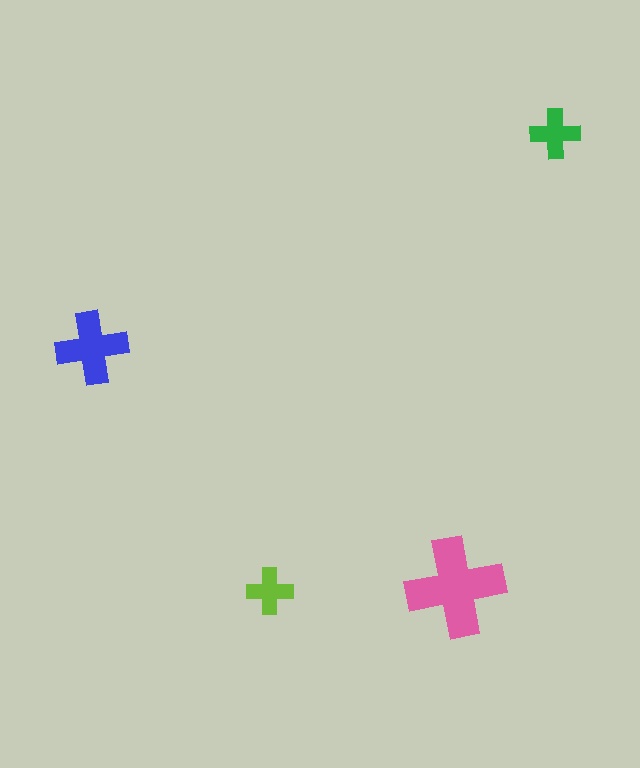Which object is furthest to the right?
The green cross is rightmost.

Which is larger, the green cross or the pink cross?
The pink one.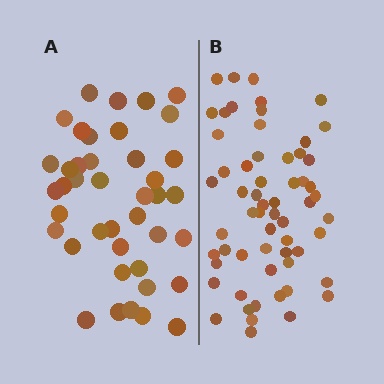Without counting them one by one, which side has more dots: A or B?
Region B (the right region) has more dots.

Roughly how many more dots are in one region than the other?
Region B has approximately 20 more dots than region A.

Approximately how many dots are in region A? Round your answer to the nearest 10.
About 40 dots. (The exact count is 41, which rounds to 40.)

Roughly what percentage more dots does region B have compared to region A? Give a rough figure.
About 45% more.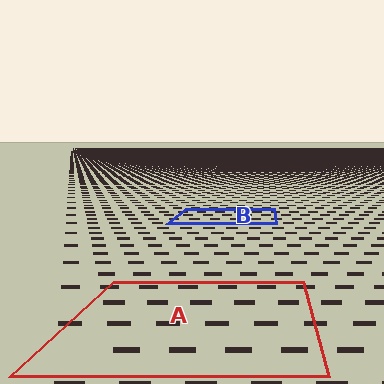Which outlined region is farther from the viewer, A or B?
Region B is farther from the viewer — the texture elements inside it appear smaller and more densely packed.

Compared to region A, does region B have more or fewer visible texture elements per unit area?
Region B has more texture elements per unit area — they are packed more densely because it is farther away.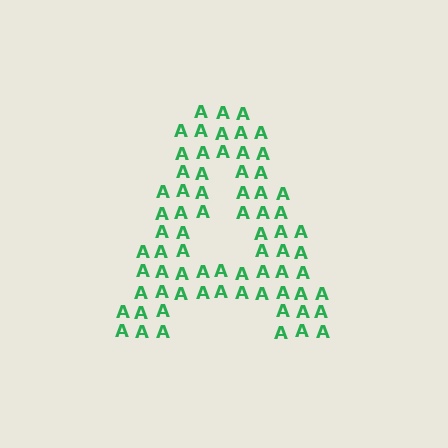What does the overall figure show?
The overall figure shows the letter A.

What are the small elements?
The small elements are letter A's.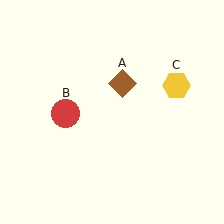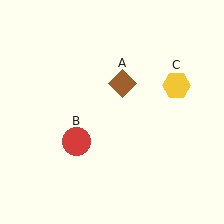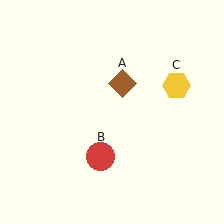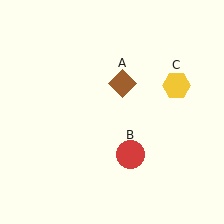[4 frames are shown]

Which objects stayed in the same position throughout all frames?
Brown diamond (object A) and yellow hexagon (object C) remained stationary.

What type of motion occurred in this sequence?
The red circle (object B) rotated counterclockwise around the center of the scene.